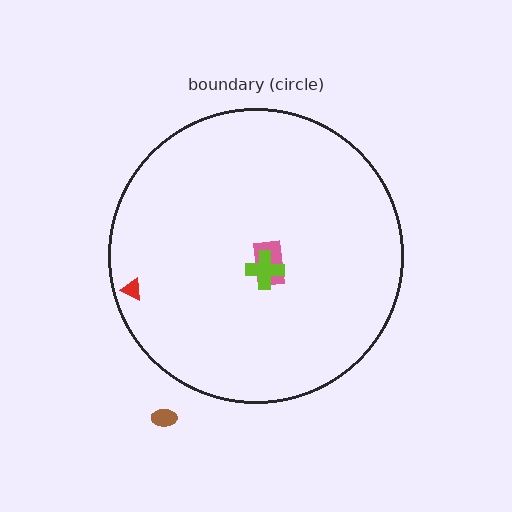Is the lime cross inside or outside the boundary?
Inside.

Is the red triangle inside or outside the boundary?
Inside.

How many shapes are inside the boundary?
3 inside, 1 outside.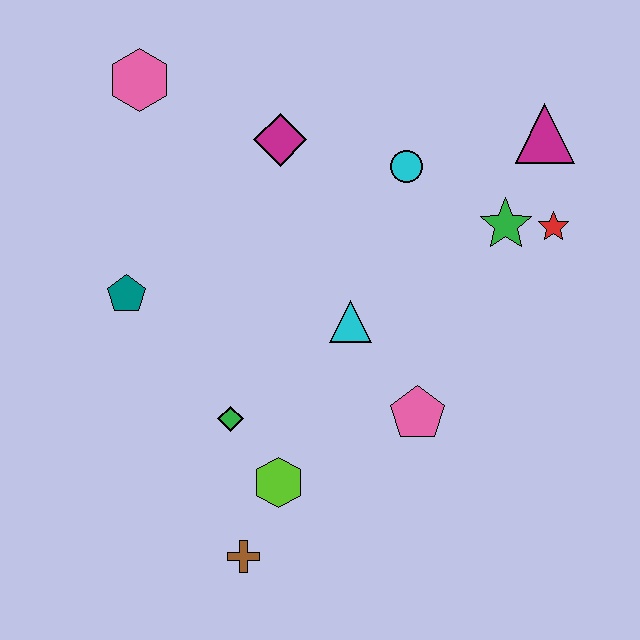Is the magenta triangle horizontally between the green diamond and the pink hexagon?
No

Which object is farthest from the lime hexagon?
The magenta triangle is farthest from the lime hexagon.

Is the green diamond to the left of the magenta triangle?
Yes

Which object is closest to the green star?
The red star is closest to the green star.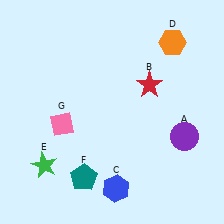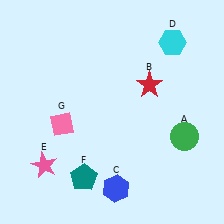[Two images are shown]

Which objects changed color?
A changed from purple to green. D changed from orange to cyan. E changed from green to pink.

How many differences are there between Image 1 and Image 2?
There are 3 differences between the two images.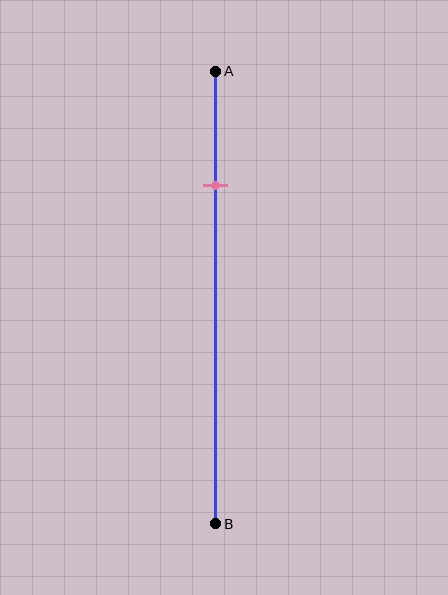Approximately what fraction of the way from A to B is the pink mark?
The pink mark is approximately 25% of the way from A to B.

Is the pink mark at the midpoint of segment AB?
No, the mark is at about 25% from A, not at the 50% midpoint.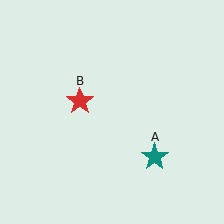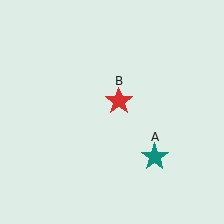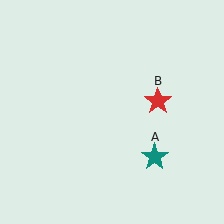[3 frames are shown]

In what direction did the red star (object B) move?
The red star (object B) moved right.